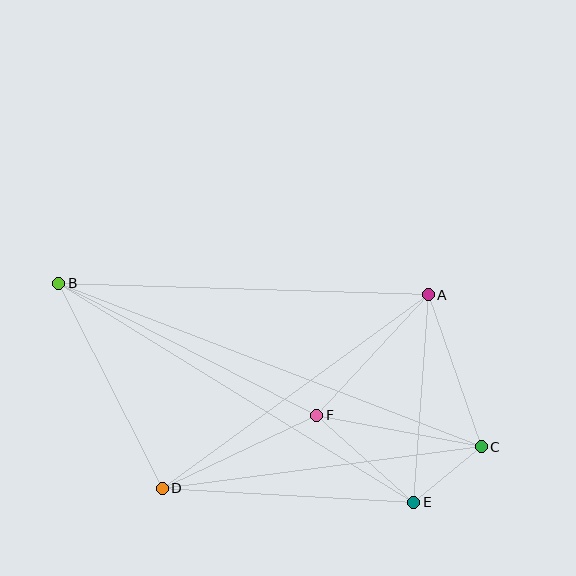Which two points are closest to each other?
Points C and E are closest to each other.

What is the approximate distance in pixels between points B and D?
The distance between B and D is approximately 230 pixels.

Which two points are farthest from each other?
Points B and C are farthest from each other.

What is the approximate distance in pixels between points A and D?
The distance between A and D is approximately 329 pixels.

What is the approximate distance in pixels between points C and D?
The distance between C and D is approximately 322 pixels.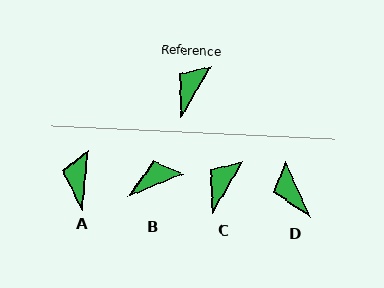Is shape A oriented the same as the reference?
No, it is off by about 25 degrees.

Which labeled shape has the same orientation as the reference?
C.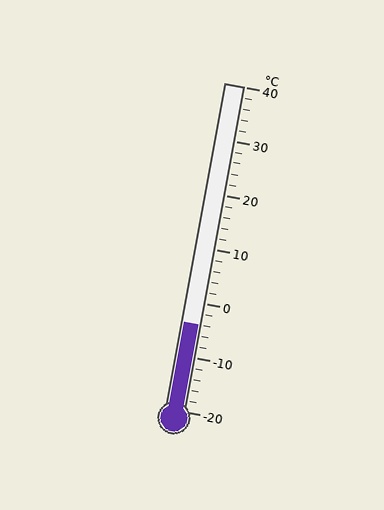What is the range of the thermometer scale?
The thermometer scale ranges from -20°C to 40°C.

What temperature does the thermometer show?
The thermometer shows approximately -4°C.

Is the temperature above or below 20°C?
The temperature is below 20°C.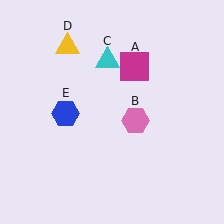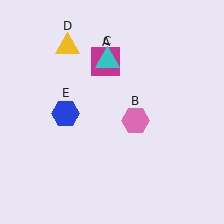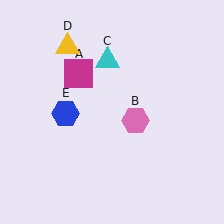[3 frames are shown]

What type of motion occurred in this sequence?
The magenta square (object A) rotated counterclockwise around the center of the scene.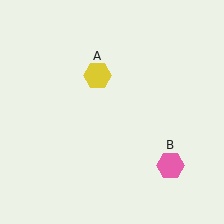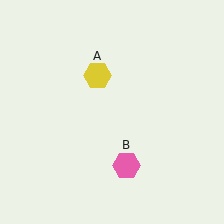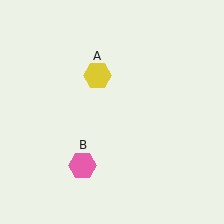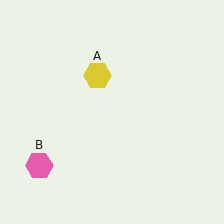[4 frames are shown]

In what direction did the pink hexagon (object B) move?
The pink hexagon (object B) moved left.